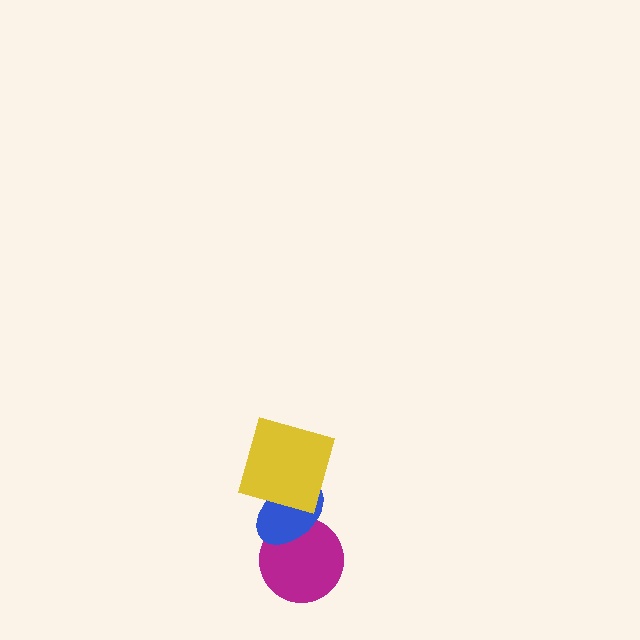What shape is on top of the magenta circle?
The blue ellipse is on top of the magenta circle.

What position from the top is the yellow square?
The yellow square is 1st from the top.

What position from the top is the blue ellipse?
The blue ellipse is 2nd from the top.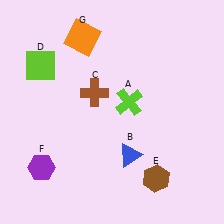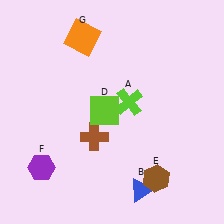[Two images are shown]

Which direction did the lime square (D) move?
The lime square (D) moved right.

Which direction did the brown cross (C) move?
The brown cross (C) moved down.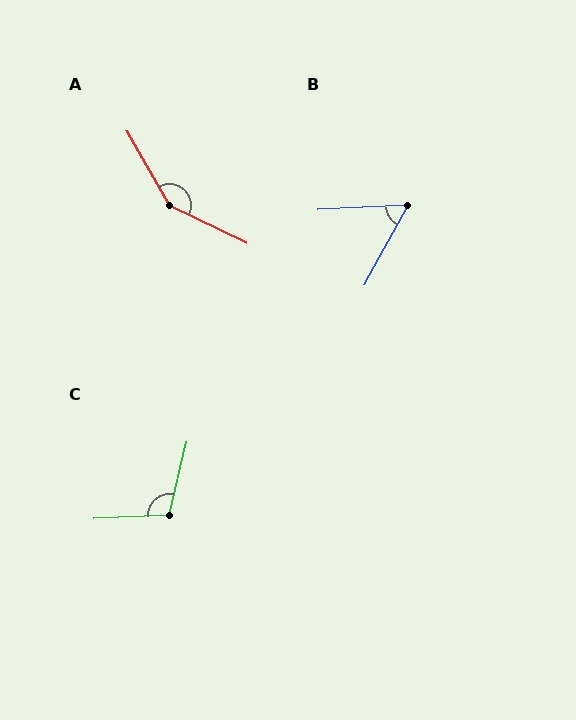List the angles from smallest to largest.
B (58°), C (106°), A (146°).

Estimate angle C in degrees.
Approximately 106 degrees.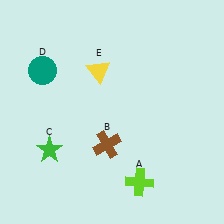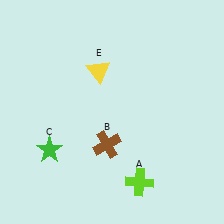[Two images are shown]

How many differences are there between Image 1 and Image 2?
There is 1 difference between the two images.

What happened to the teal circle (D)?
The teal circle (D) was removed in Image 2. It was in the top-left area of Image 1.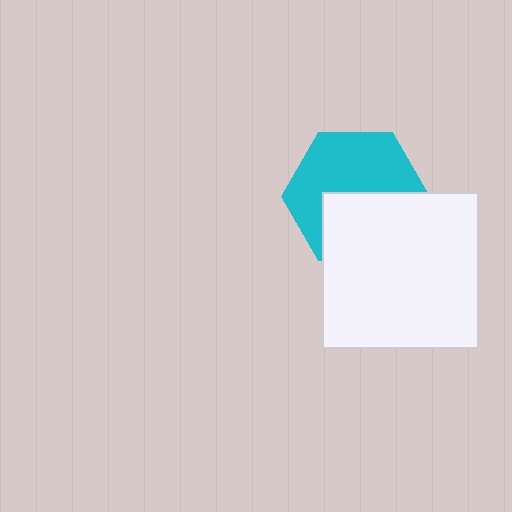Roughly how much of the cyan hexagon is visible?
About half of it is visible (roughly 56%).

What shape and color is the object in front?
The object in front is a white square.